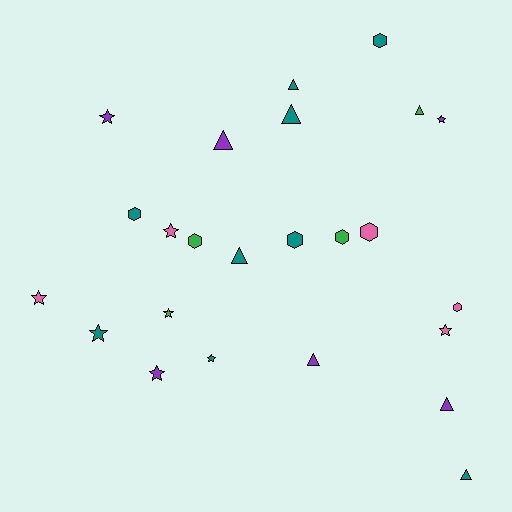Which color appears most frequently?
Teal, with 9 objects.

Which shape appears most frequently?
Star, with 9 objects.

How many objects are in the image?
There are 24 objects.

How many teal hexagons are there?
There are 3 teal hexagons.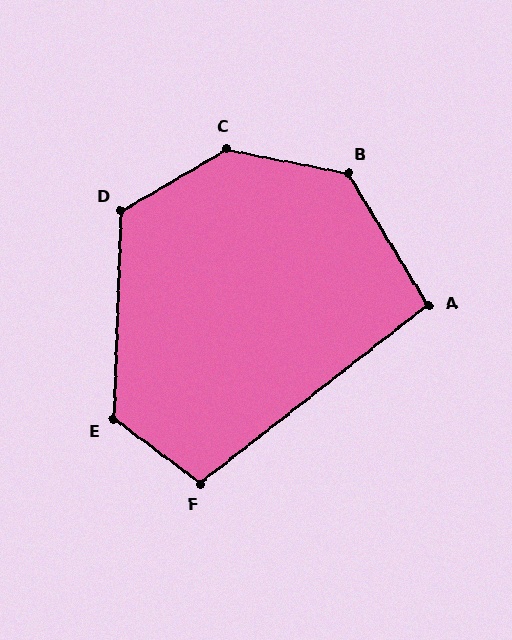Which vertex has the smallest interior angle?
A, at approximately 97 degrees.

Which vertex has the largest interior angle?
C, at approximately 138 degrees.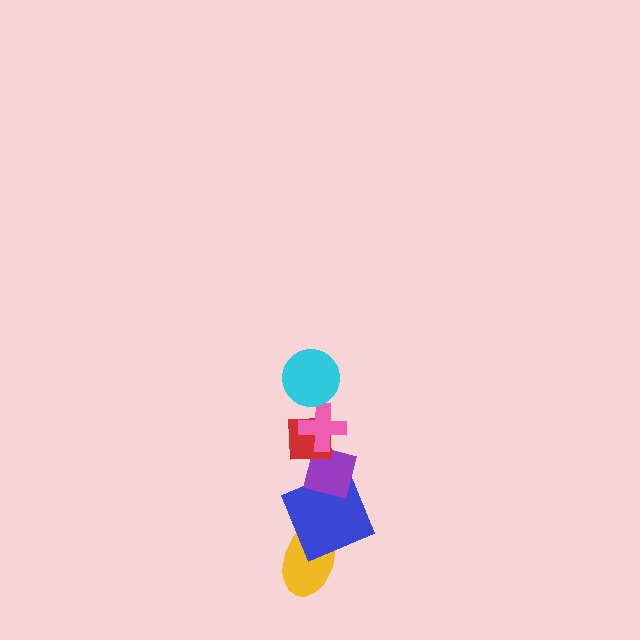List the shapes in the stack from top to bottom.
From top to bottom: the cyan circle, the pink cross, the red square, the purple square, the blue square, the yellow ellipse.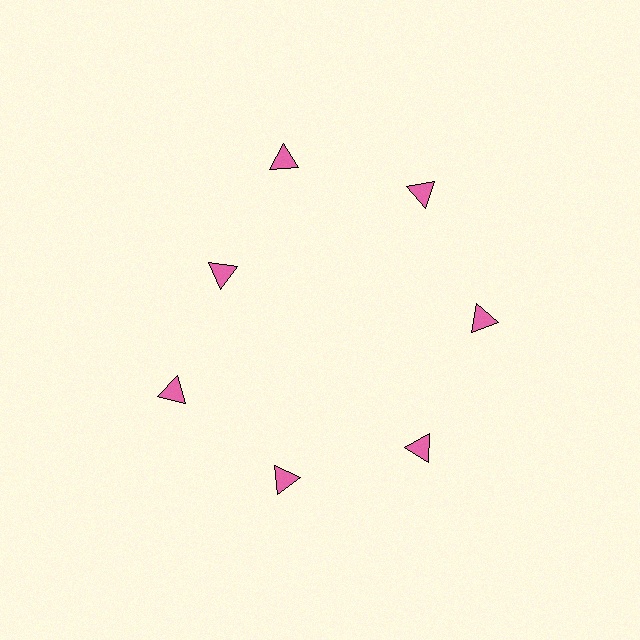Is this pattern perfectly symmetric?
No. The 7 pink triangles are arranged in a ring, but one element near the 10 o'clock position is pulled inward toward the center, breaking the 7-fold rotational symmetry.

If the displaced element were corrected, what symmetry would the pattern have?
It would have 7-fold rotational symmetry — the pattern would map onto itself every 51 degrees.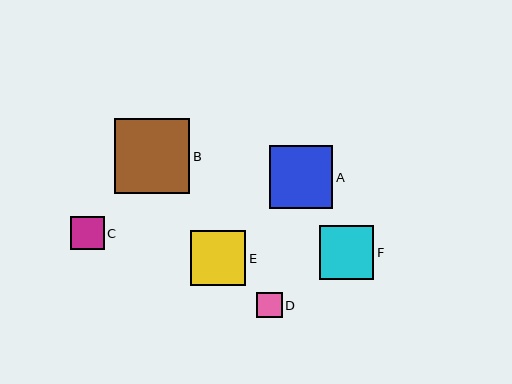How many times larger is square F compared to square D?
Square F is approximately 2.1 times the size of square D.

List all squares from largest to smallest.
From largest to smallest: B, A, E, F, C, D.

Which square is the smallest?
Square D is the smallest with a size of approximately 25 pixels.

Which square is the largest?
Square B is the largest with a size of approximately 76 pixels.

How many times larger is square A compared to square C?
Square A is approximately 1.9 times the size of square C.